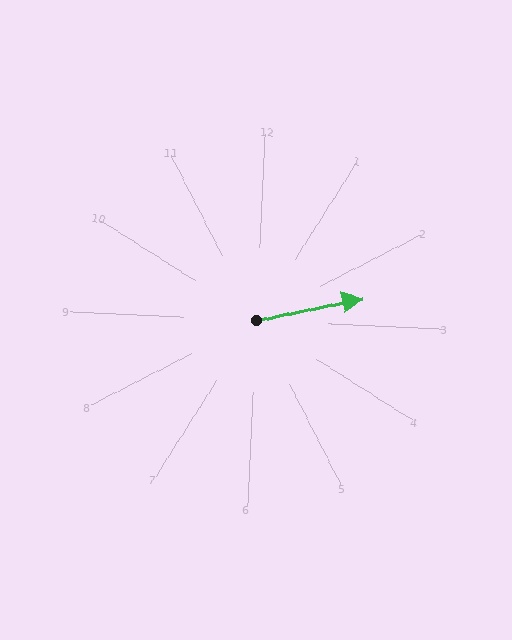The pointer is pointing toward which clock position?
Roughly 3 o'clock.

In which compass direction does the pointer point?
East.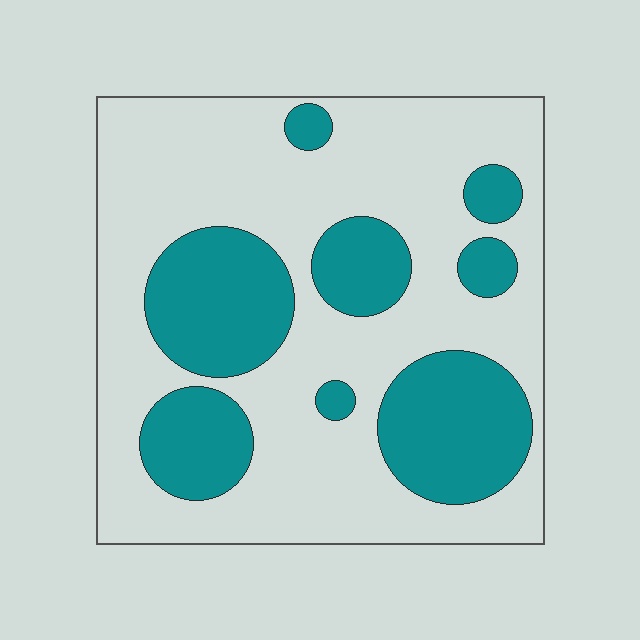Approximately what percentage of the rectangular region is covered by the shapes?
Approximately 30%.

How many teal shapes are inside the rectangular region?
8.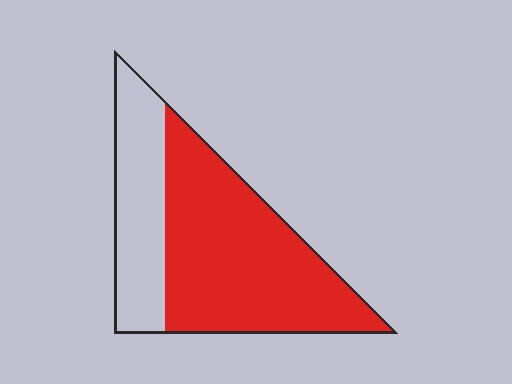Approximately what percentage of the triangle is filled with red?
Approximately 65%.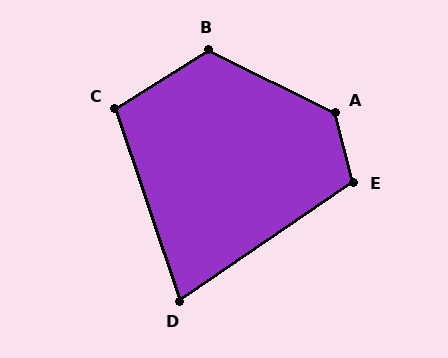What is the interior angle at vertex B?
Approximately 122 degrees (obtuse).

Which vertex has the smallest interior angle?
D, at approximately 75 degrees.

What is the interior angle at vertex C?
Approximately 103 degrees (obtuse).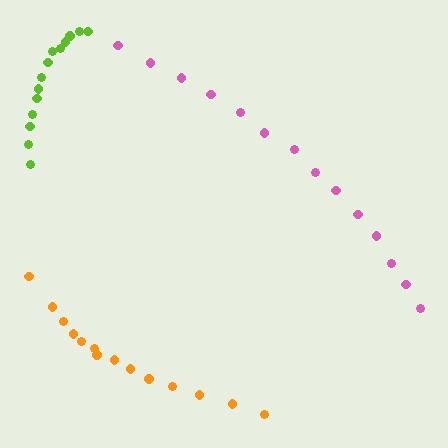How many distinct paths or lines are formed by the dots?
There are 3 distinct paths.